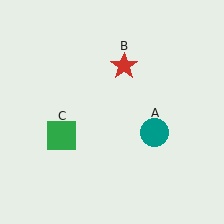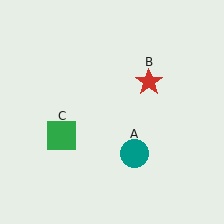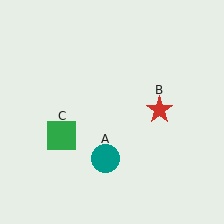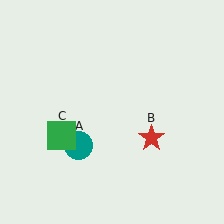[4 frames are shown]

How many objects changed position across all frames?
2 objects changed position: teal circle (object A), red star (object B).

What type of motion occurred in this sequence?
The teal circle (object A), red star (object B) rotated clockwise around the center of the scene.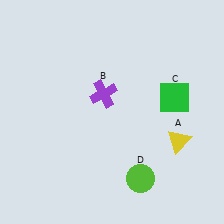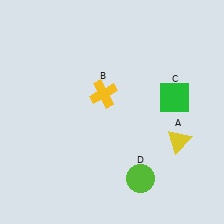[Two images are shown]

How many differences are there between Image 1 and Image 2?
There is 1 difference between the two images.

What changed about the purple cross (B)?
In Image 1, B is purple. In Image 2, it changed to yellow.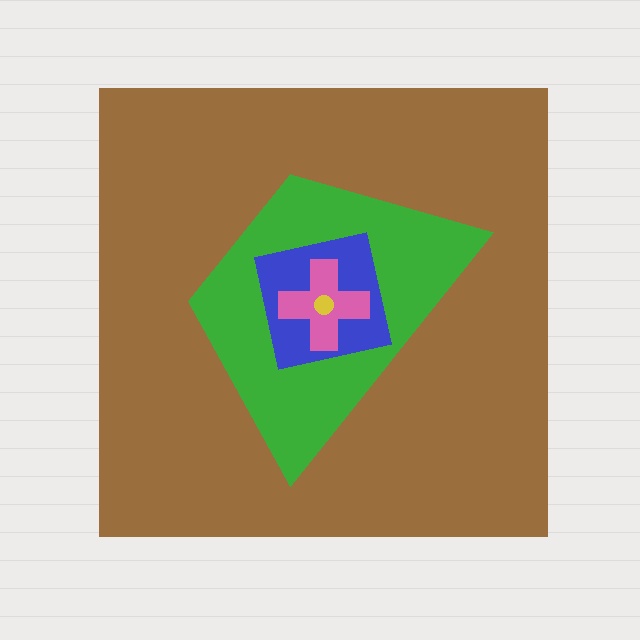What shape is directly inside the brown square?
The green trapezoid.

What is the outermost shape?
The brown square.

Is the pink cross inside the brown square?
Yes.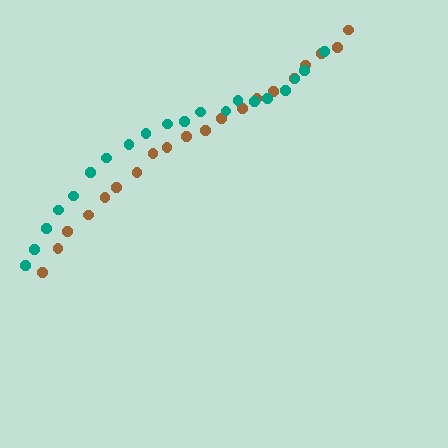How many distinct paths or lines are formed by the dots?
There are 2 distinct paths.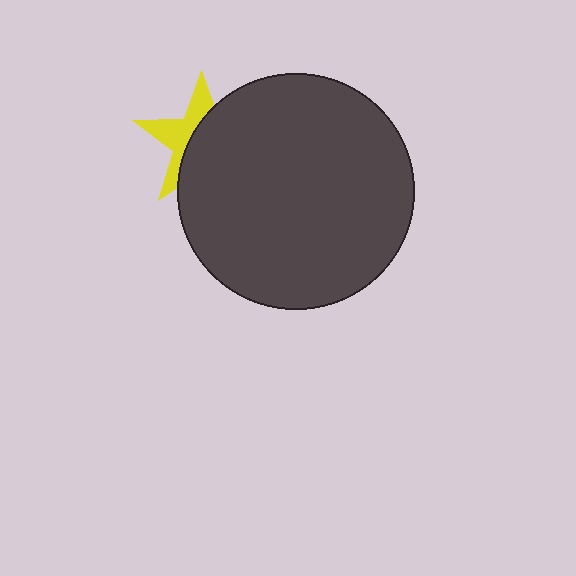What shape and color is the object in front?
The object in front is a dark gray circle.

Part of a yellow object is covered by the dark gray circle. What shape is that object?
It is a star.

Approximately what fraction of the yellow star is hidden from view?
Roughly 59% of the yellow star is hidden behind the dark gray circle.